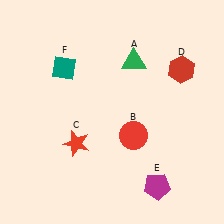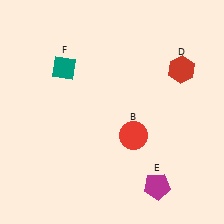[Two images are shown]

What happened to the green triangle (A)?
The green triangle (A) was removed in Image 2. It was in the top-right area of Image 1.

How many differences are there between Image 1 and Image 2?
There are 2 differences between the two images.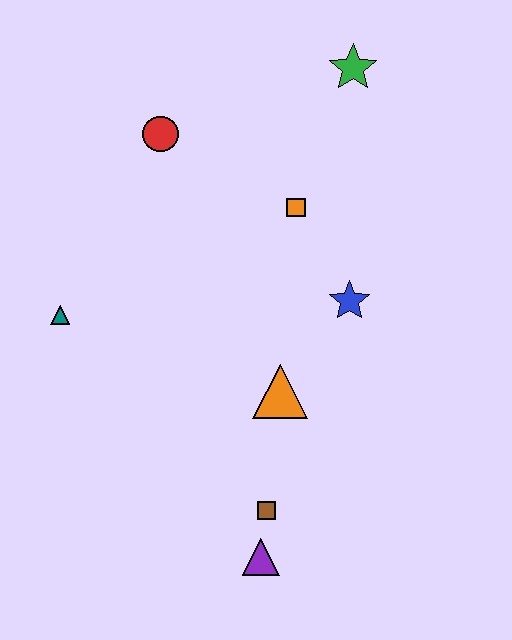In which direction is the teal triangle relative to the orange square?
The teal triangle is to the left of the orange square.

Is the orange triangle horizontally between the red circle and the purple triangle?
No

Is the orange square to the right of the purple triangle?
Yes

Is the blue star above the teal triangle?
Yes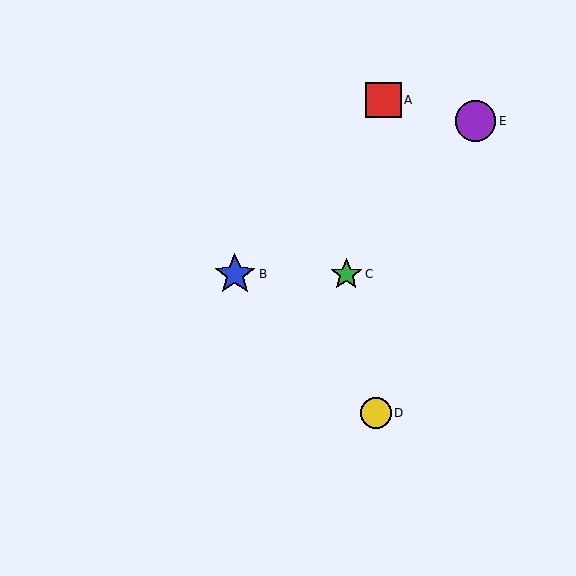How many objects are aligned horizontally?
2 objects (B, C) are aligned horizontally.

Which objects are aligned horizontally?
Objects B, C are aligned horizontally.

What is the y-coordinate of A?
Object A is at y≈100.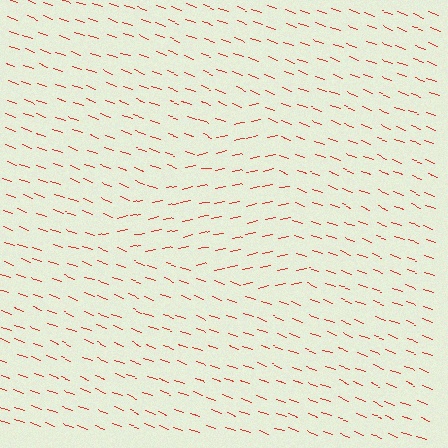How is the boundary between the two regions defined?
The boundary is defined purely by a change in line orientation (approximately 32 degrees difference). All lines are the same color and thickness.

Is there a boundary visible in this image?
Yes, there is a texture boundary formed by a change in line orientation.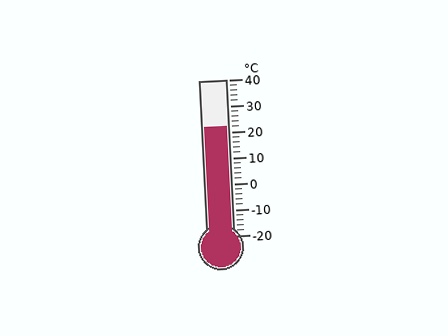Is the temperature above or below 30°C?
The temperature is below 30°C.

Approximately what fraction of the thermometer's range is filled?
The thermometer is filled to approximately 70% of its range.